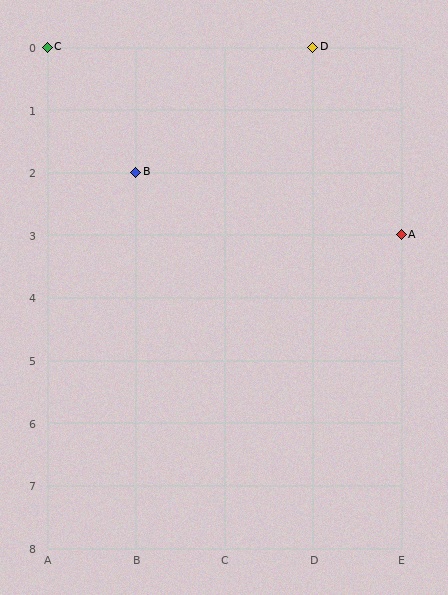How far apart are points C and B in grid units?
Points C and B are 1 column and 2 rows apart (about 2.2 grid units diagonally).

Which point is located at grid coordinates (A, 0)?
Point C is at (A, 0).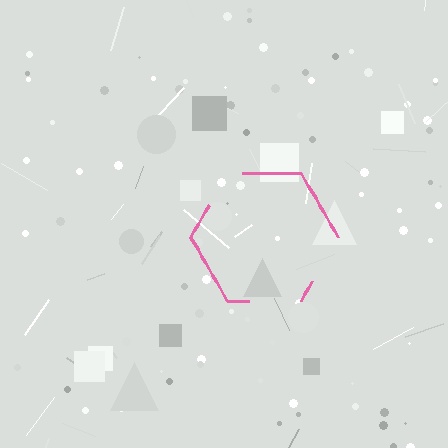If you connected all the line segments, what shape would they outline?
They would outline a hexagon.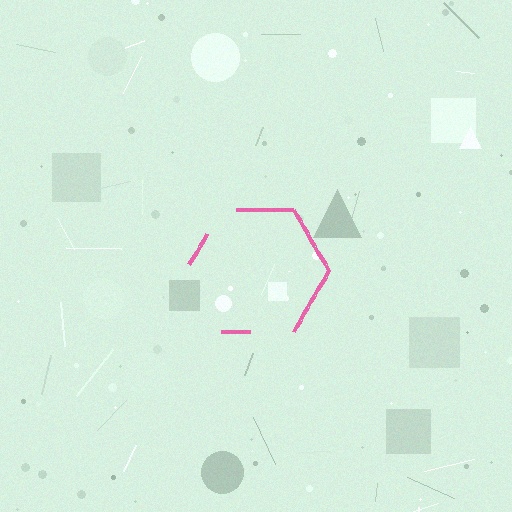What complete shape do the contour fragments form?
The contour fragments form a hexagon.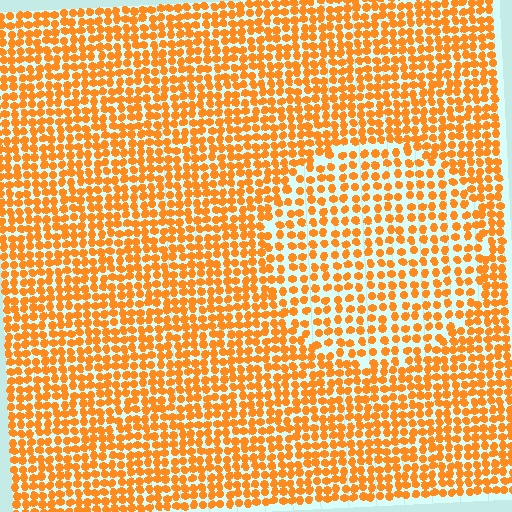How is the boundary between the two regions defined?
The boundary is defined by a change in element density (approximately 1.5x ratio). All elements are the same color, size, and shape.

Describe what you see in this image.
The image contains small orange elements arranged at two different densities. A circle-shaped region is visible where the elements are less densely packed than the surrounding area.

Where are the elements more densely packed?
The elements are more densely packed outside the circle boundary.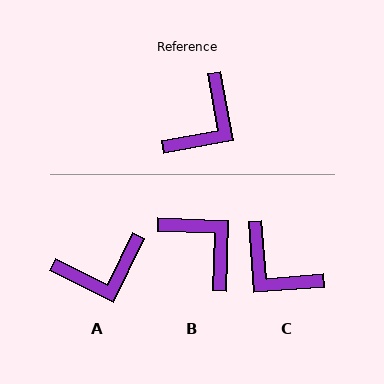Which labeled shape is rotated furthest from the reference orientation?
C, about 96 degrees away.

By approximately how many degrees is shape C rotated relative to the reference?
Approximately 96 degrees clockwise.